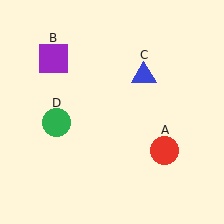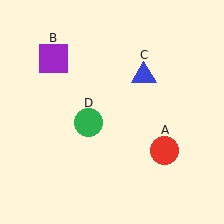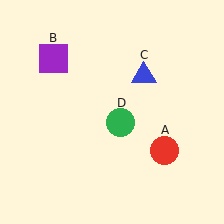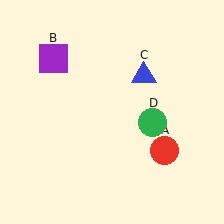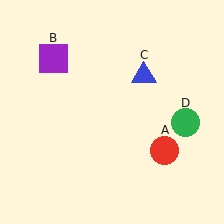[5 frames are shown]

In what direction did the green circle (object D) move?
The green circle (object D) moved right.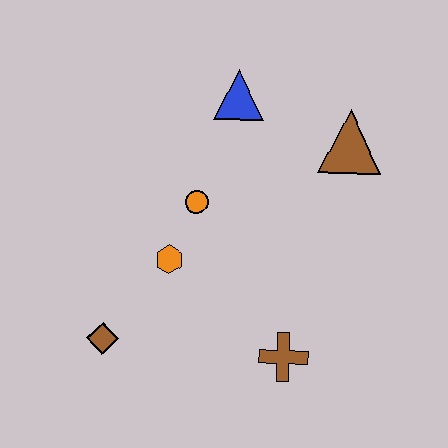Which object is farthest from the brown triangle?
The brown diamond is farthest from the brown triangle.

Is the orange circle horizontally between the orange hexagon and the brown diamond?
No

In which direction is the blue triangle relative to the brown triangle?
The blue triangle is to the left of the brown triangle.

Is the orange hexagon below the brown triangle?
Yes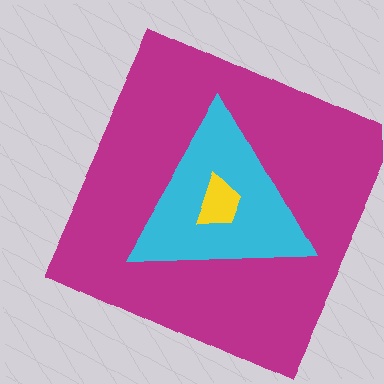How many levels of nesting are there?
3.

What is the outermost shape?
The magenta square.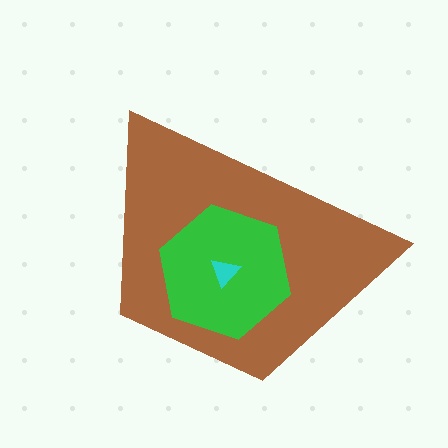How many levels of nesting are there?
3.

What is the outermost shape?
The brown trapezoid.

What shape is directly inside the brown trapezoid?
The green hexagon.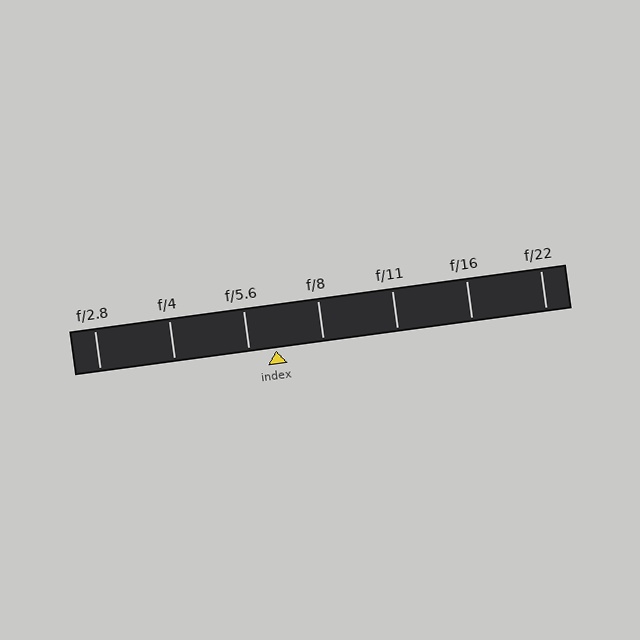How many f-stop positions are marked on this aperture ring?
There are 7 f-stop positions marked.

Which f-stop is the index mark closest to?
The index mark is closest to f/5.6.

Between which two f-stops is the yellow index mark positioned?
The index mark is between f/5.6 and f/8.